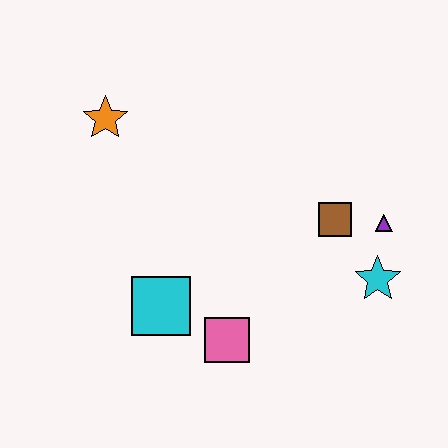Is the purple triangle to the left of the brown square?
No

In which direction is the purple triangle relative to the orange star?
The purple triangle is to the right of the orange star.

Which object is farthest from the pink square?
The orange star is farthest from the pink square.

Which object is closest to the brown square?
The purple triangle is closest to the brown square.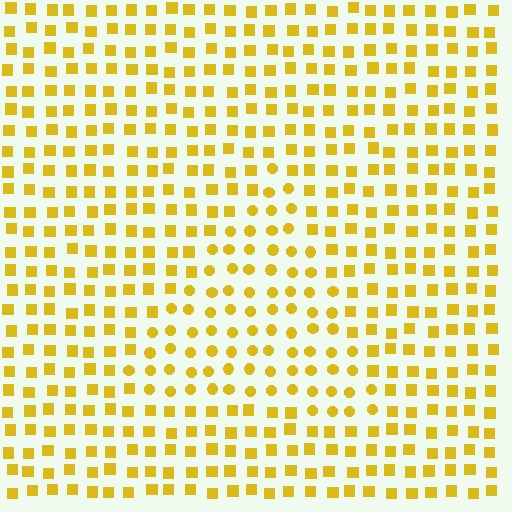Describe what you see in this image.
The image is filled with small yellow elements arranged in a uniform grid. A triangle-shaped region contains circles, while the surrounding area contains squares. The boundary is defined purely by the change in element shape.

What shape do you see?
I see a triangle.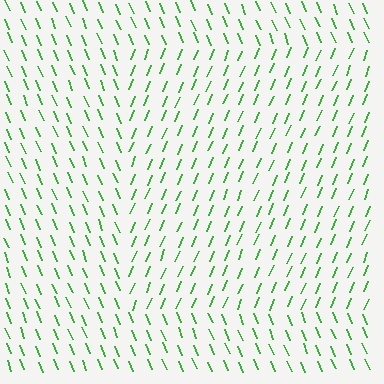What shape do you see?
I see a rectangle.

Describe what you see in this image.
The image is filled with small green line segments. A rectangle region in the image has lines oriented differently from the surrounding lines, creating a visible texture boundary.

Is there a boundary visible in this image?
Yes, there is a texture boundary formed by a change in line orientation.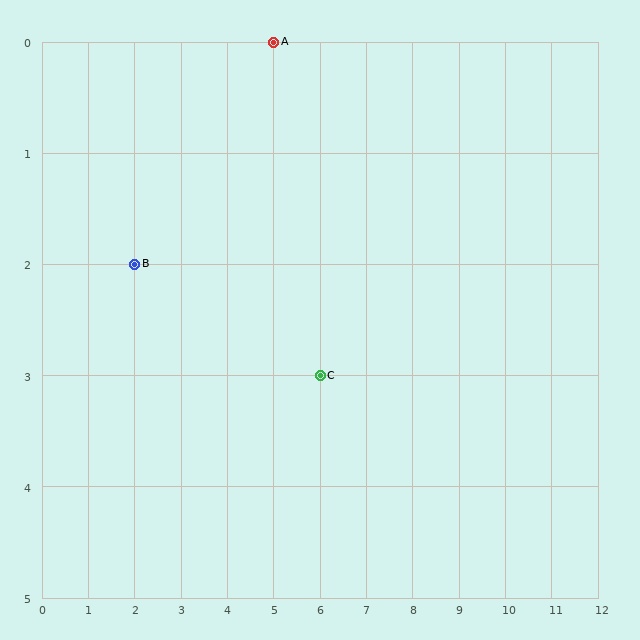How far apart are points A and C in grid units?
Points A and C are 1 column and 3 rows apart (about 3.2 grid units diagonally).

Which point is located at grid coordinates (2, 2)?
Point B is at (2, 2).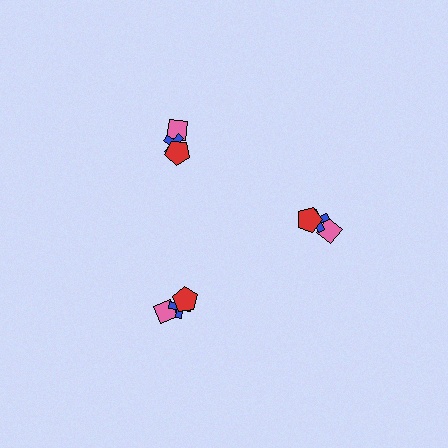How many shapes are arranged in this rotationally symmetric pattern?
There are 9 shapes, arranged in 3 groups of 3.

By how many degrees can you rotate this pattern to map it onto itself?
The pattern maps onto itself every 120 degrees of rotation.